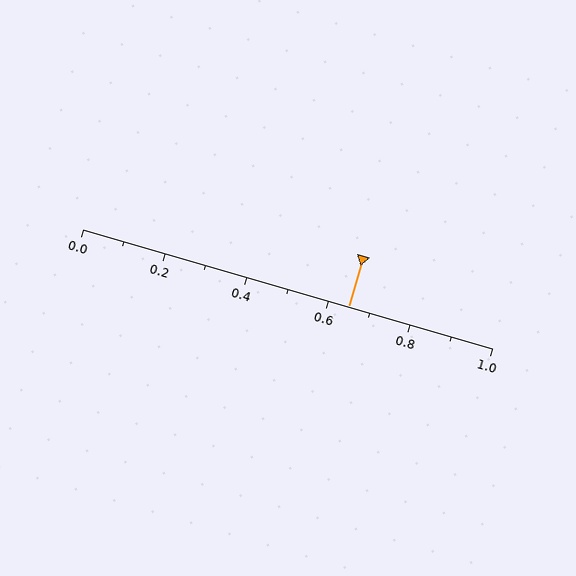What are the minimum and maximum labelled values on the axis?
The axis runs from 0.0 to 1.0.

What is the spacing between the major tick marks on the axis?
The major ticks are spaced 0.2 apart.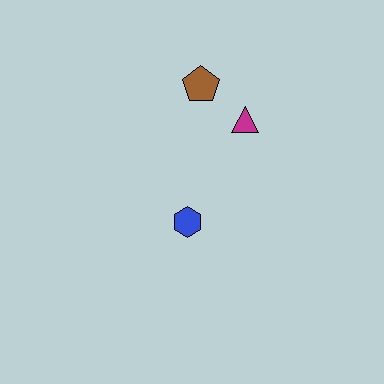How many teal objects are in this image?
There are no teal objects.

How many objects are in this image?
There are 3 objects.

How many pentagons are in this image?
There is 1 pentagon.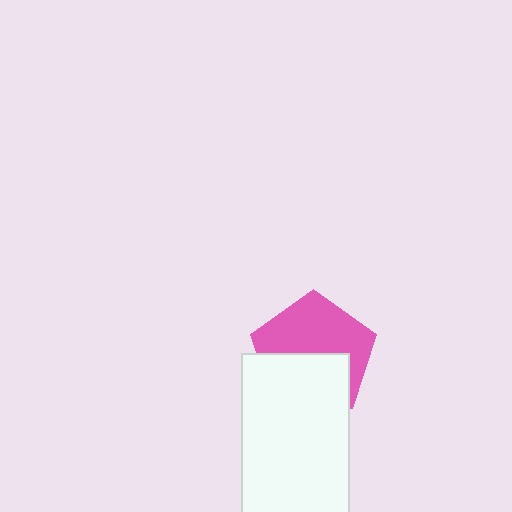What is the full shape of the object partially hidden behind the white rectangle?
The partially hidden object is a pink pentagon.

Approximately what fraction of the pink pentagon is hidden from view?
Roughly 45% of the pink pentagon is hidden behind the white rectangle.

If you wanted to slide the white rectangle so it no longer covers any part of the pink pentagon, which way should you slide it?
Slide it down — that is the most direct way to separate the two shapes.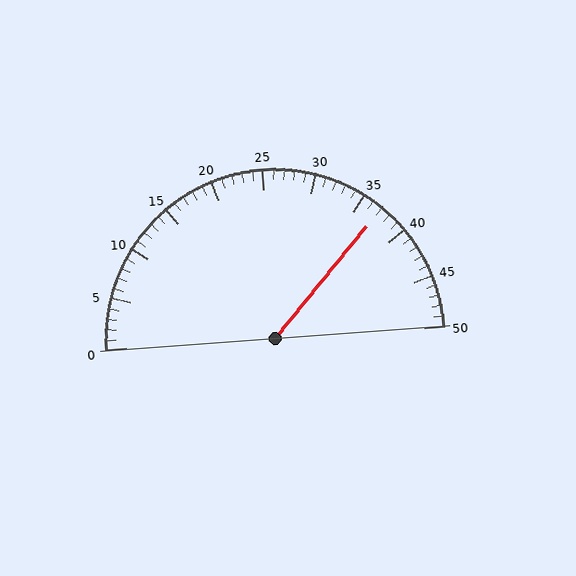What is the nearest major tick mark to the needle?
The nearest major tick mark is 35.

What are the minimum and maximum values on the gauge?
The gauge ranges from 0 to 50.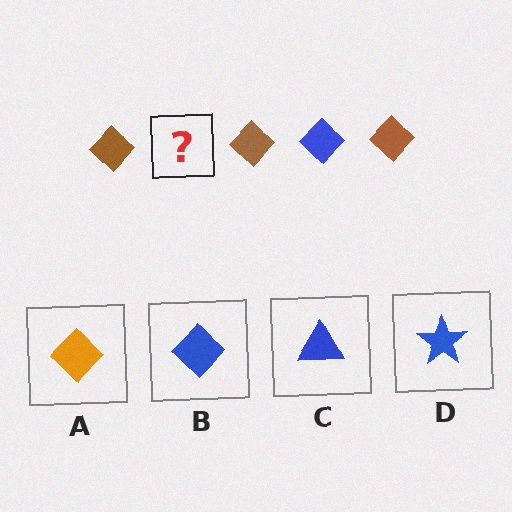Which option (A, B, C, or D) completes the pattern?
B.